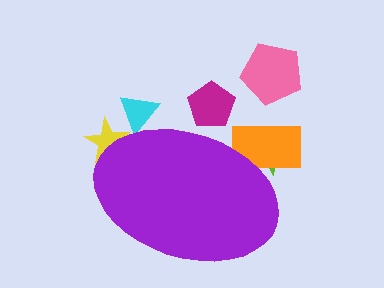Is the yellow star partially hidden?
Yes, the yellow star is partially hidden behind the purple ellipse.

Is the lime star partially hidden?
Yes, the lime star is partially hidden behind the purple ellipse.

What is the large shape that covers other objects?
A purple ellipse.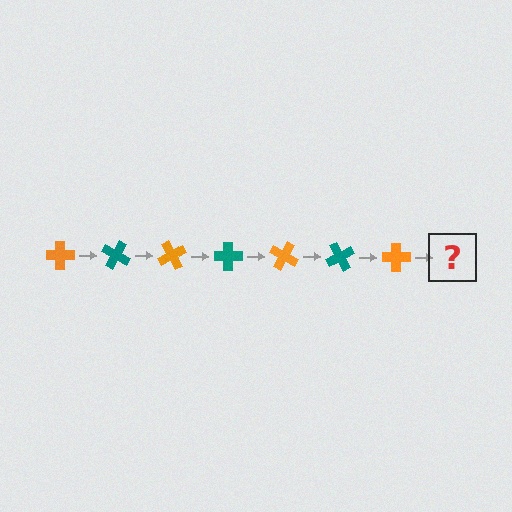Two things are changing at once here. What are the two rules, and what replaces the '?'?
The two rules are that it rotates 30 degrees each step and the color cycles through orange and teal. The '?' should be a teal cross, rotated 210 degrees from the start.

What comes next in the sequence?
The next element should be a teal cross, rotated 210 degrees from the start.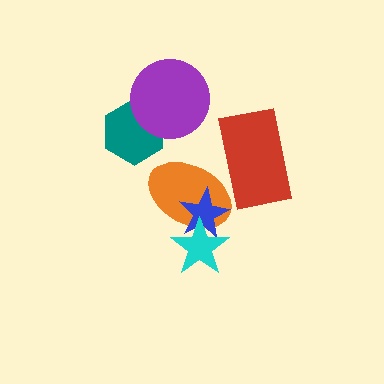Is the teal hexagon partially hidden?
Yes, it is partially covered by another shape.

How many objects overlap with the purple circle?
1 object overlaps with the purple circle.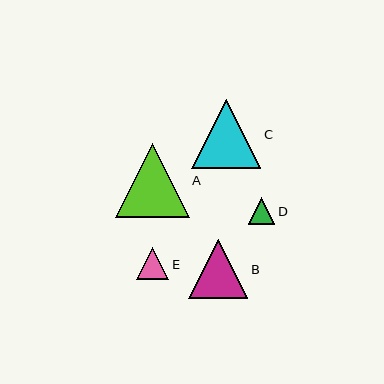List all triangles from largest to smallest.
From largest to smallest: A, C, B, E, D.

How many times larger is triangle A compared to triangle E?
Triangle A is approximately 2.3 times the size of triangle E.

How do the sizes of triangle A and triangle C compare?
Triangle A and triangle C are approximately the same size.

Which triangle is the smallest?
Triangle D is the smallest with a size of approximately 26 pixels.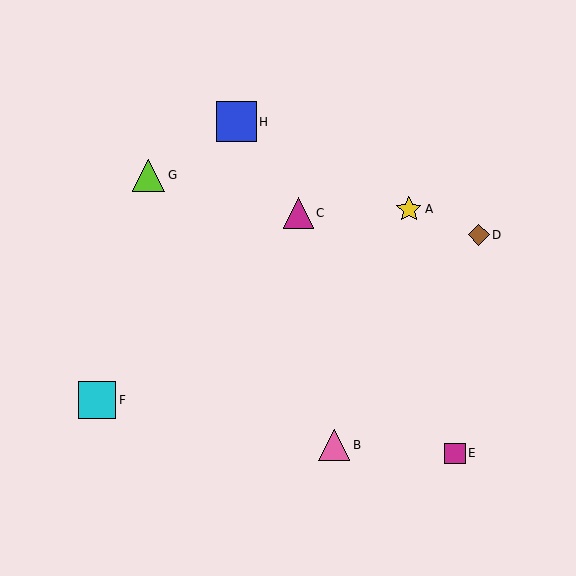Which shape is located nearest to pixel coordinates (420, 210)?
The yellow star (labeled A) at (409, 209) is nearest to that location.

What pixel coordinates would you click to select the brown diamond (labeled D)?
Click at (479, 235) to select the brown diamond D.